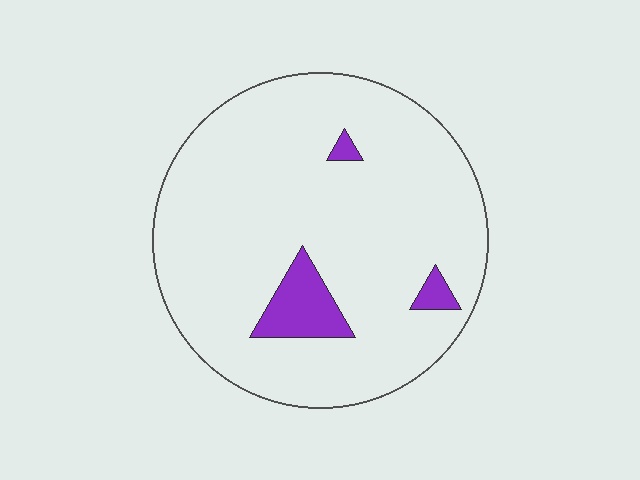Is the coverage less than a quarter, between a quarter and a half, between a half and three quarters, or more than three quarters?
Less than a quarter.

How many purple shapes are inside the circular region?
3.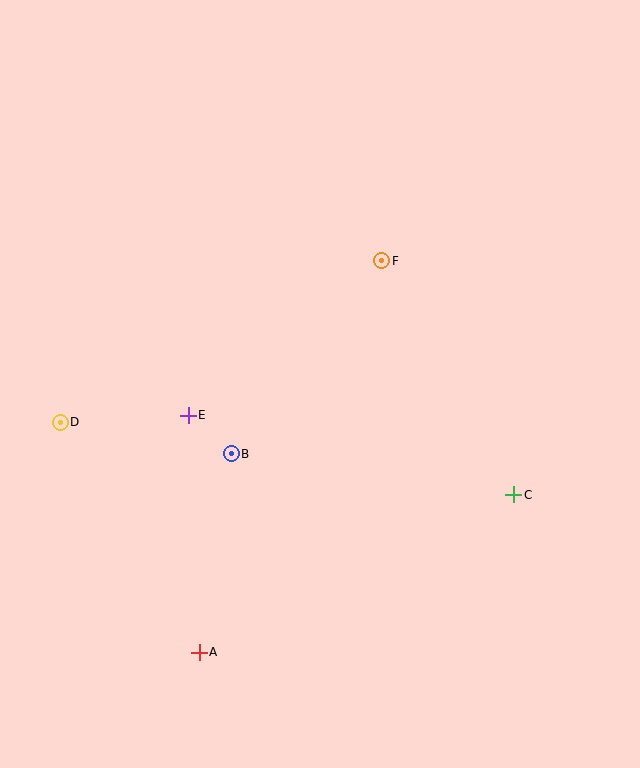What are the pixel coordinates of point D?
Point D is at (60, 422).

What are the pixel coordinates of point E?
Point E is at (188, 415).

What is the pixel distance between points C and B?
The distance between C and B is 285 pixels.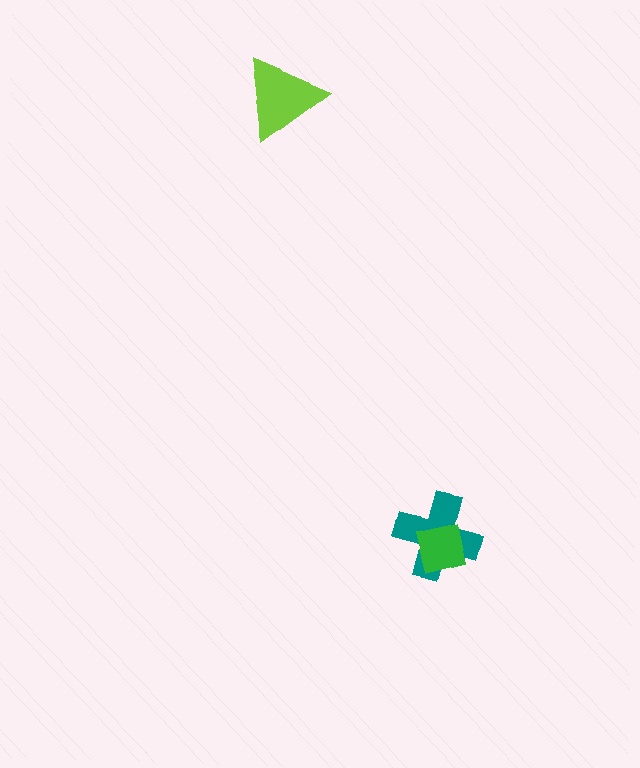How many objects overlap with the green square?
1 object overlaps with the green square.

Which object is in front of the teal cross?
The green square is in front of the teal cross.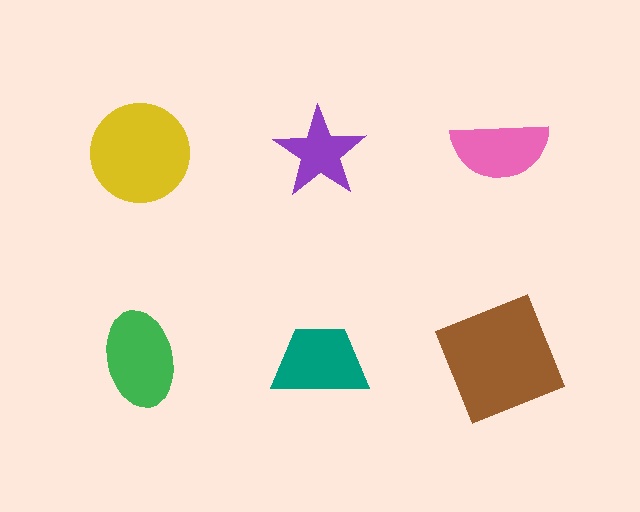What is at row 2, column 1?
A green ellipse.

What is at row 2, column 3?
A brown square.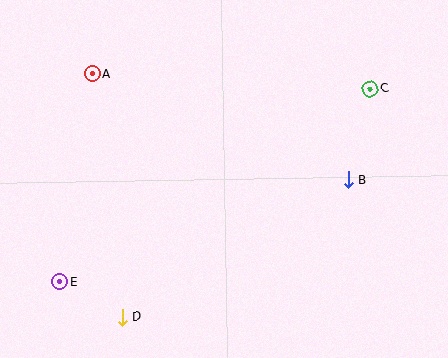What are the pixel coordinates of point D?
Point D is at (123, 317).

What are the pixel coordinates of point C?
Point C is at (370, 89).